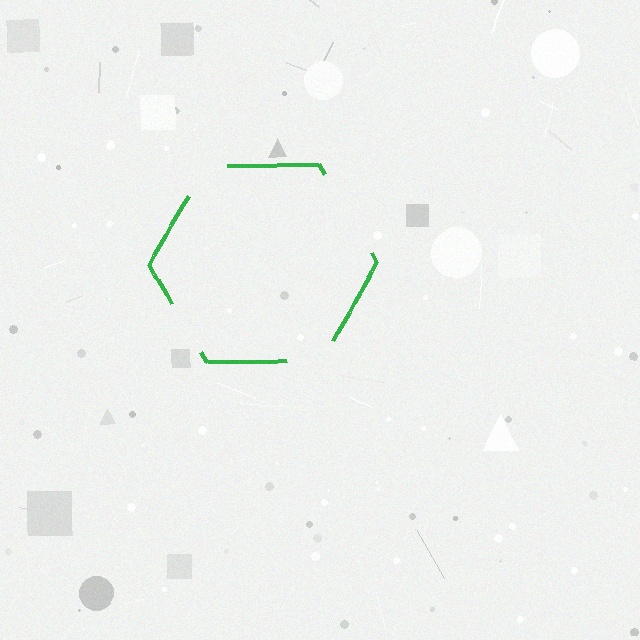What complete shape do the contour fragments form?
The contour fragments form a hexagon.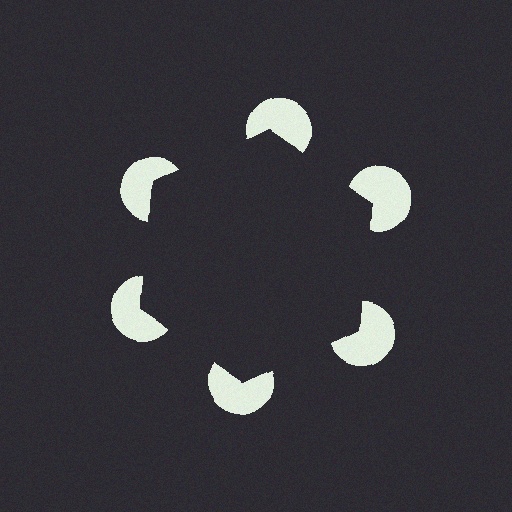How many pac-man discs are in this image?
There are 6 — one at each vertex of the illusory hexagon.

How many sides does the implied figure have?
6 sides.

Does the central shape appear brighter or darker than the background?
It typically appears slightly darker than the background, even though no actual brightness change is drawn.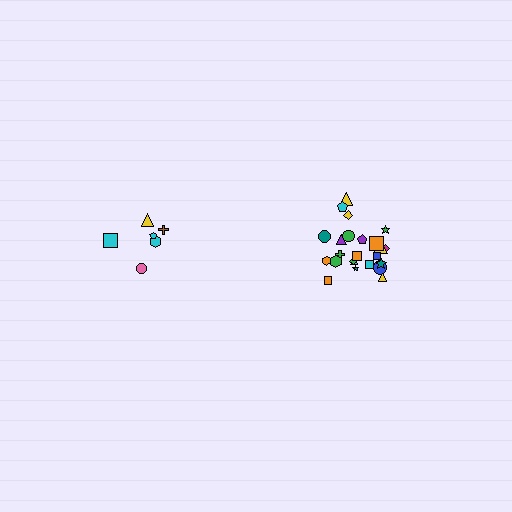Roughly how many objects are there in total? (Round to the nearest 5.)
Roughly 30 objects in total.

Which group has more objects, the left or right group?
The right group.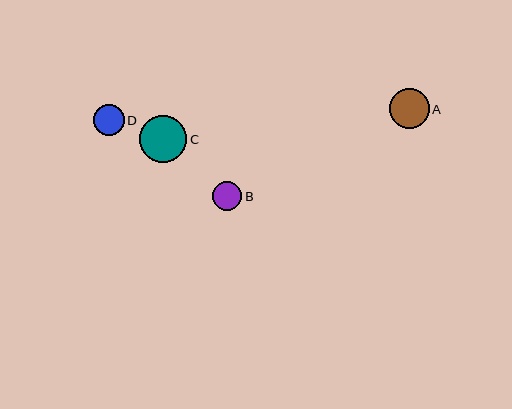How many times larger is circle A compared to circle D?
Circle A is approximately 1.3 times the size of circle D.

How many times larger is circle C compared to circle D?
Circle C is approximately 1.5 times the size of circle D.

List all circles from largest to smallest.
From largest to smallest: C, A, D, B.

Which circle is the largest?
Circle C is the largest with a size of approximately 47 pixels.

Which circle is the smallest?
Circle B is the smallest with a size of approximately 29 pixels.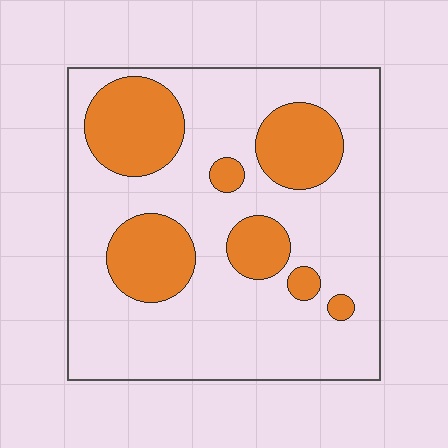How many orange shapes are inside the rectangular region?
7.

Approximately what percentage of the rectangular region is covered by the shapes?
Approximately 25%.